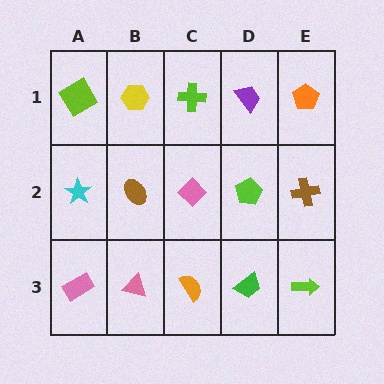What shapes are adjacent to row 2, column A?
A lime diamond (row 1, column A), a pink rectangle (row 3, column A), a brown ellipse (row 2, column B).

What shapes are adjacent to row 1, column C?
A pink diamond (row 2, column C), a yellow hexagon (row 1, column B), a purple trapezoid (row 1, column D).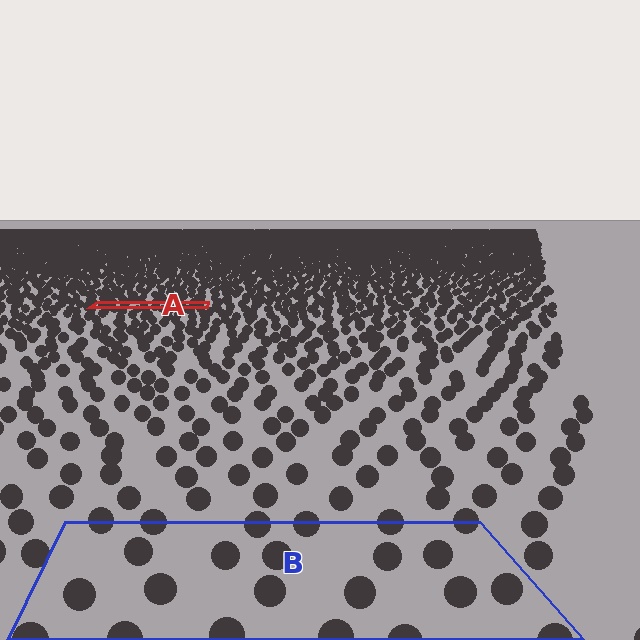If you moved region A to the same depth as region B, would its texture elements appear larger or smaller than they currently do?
They would appear larger. At a closer depth, the same texture elements are projected at a bigger on-screen size.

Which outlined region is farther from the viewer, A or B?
Region A is farther from the viewer — the texture elements inside it appear smaller and more densely packed.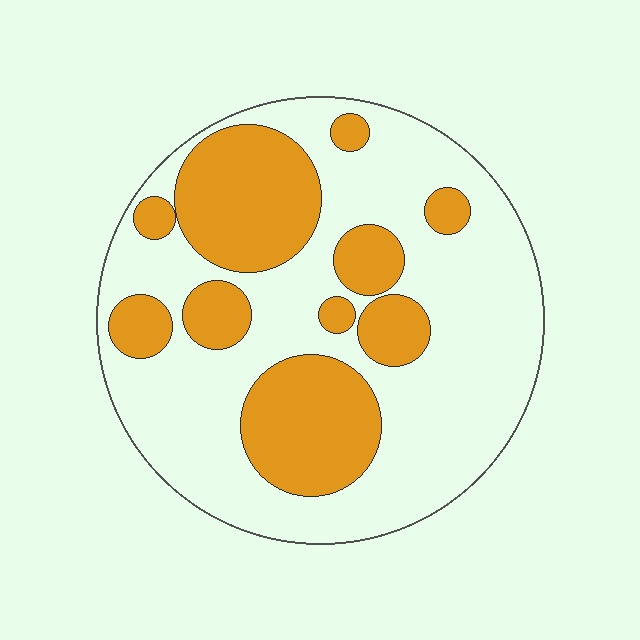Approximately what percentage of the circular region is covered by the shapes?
Approximately 35%.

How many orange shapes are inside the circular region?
10.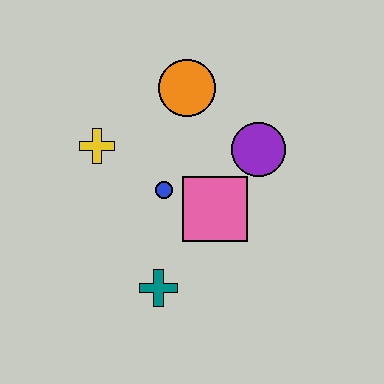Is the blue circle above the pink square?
Yes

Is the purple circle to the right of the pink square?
Yes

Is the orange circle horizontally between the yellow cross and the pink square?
Yes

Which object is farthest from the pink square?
The yellow cross is farthest from the pink square.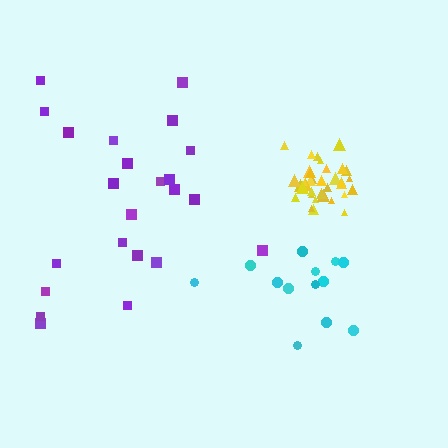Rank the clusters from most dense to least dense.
yellow, cyan, purple.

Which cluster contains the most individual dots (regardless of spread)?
Yellow (35).